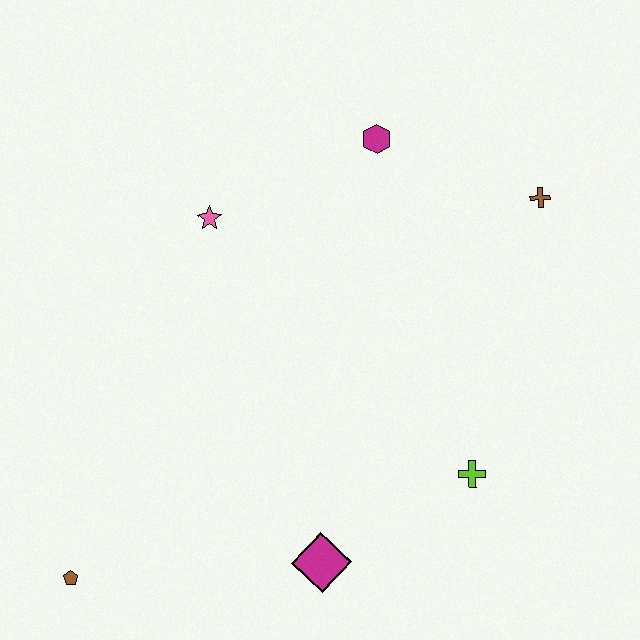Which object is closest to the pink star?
The magenta hexagon is closest to the pink star.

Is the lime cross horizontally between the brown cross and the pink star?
Yes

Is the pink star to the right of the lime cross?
No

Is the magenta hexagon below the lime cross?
No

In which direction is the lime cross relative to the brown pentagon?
The lime cross is to the right of the brown pentagon.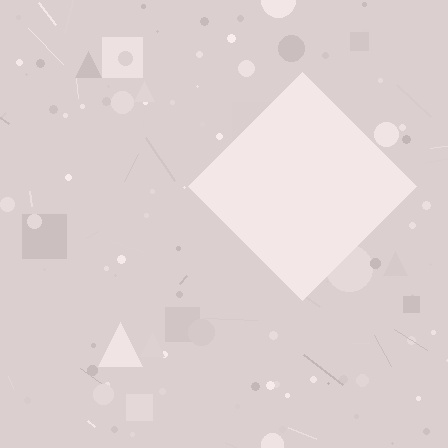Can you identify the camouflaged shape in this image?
The camouflaged shape is a diamond.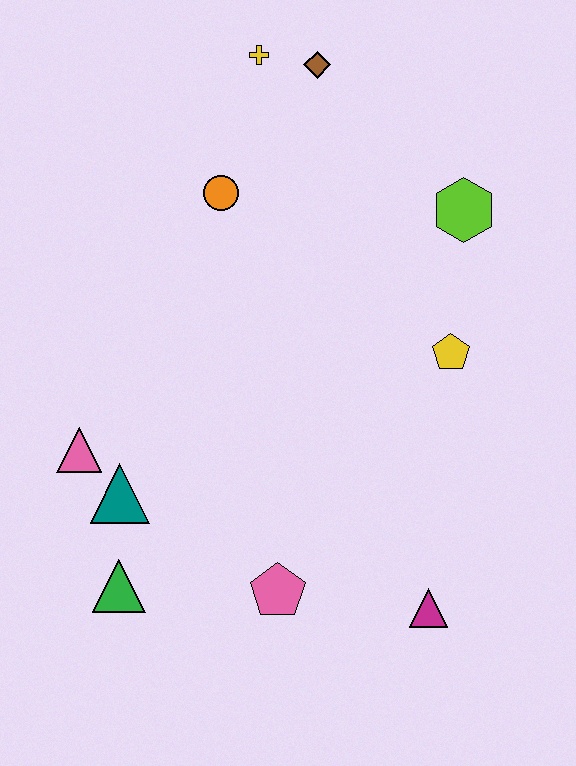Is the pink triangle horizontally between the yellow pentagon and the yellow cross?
No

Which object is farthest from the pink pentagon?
The yellow cross is farthest from the pink pentagon.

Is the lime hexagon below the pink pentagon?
No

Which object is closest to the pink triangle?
The teal triangle is closest to the pink triangle.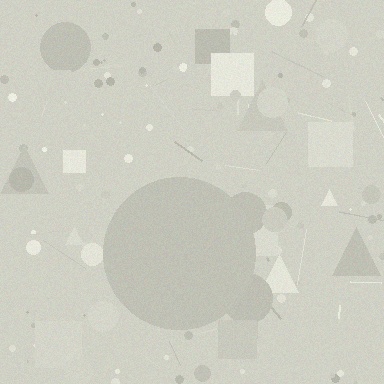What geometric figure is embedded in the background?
A circle is embedded in the background.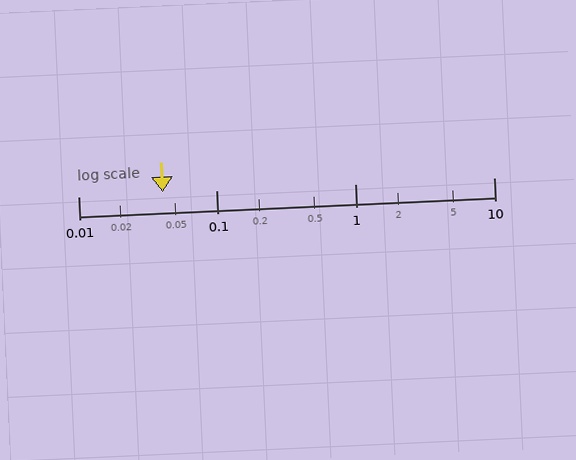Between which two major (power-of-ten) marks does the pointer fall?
The pointer is between 0.01 and 0.1.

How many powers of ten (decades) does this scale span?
The scale spans 3 decades, from 0.01 to 10.